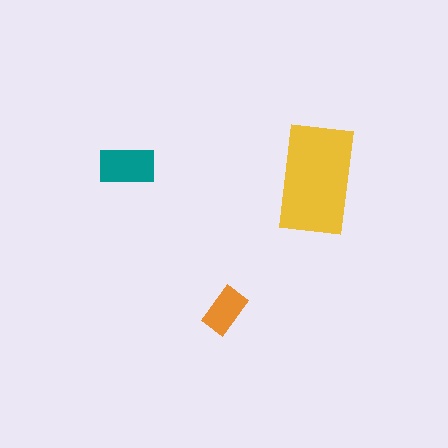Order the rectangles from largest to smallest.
the yellow one, the teal one, the orange one.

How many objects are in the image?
There are 3 objects in the image.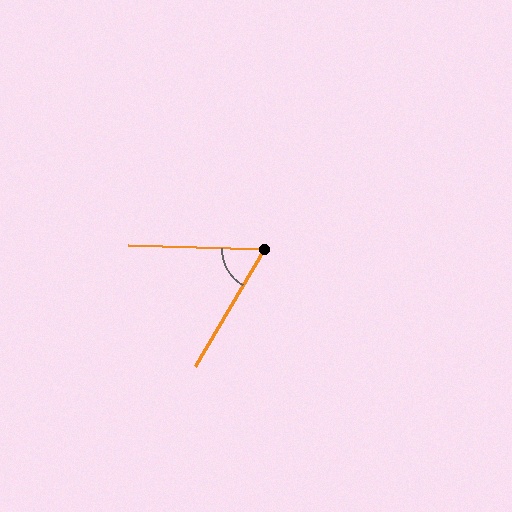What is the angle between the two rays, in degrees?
Approximately 61 degrees.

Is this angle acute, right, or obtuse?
It is acute.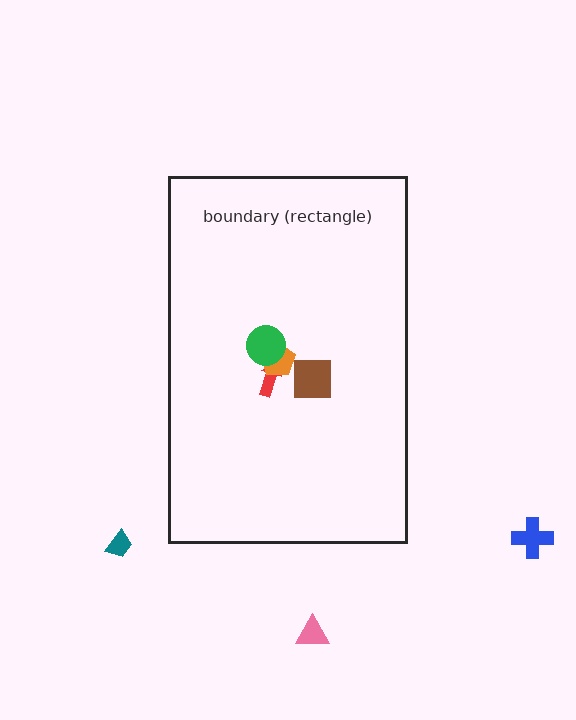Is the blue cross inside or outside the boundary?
Outside.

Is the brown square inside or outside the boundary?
Inside.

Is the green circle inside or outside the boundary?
Inside.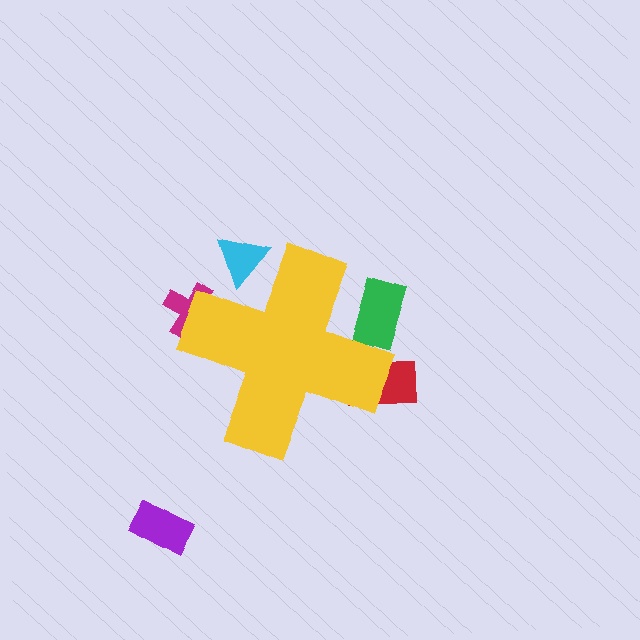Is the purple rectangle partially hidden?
No, the purple rectangle is fully visible.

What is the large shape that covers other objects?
A yellow cross.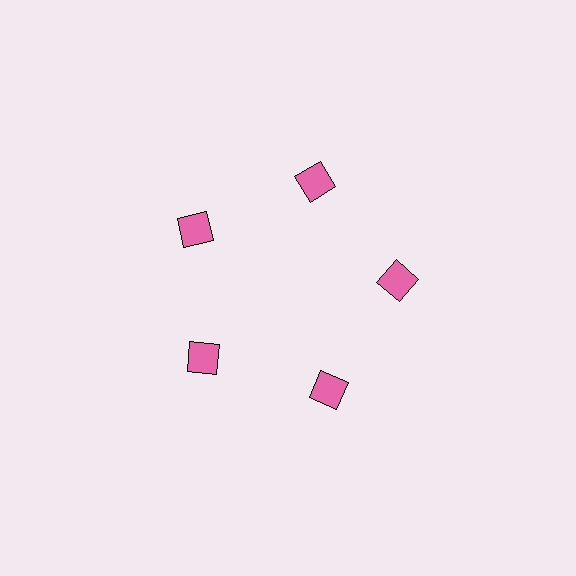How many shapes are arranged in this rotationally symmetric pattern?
There are 5 shapes, arranged in 5 groups of 1.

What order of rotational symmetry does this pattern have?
This pattern has 5-fold rotational symmetry.